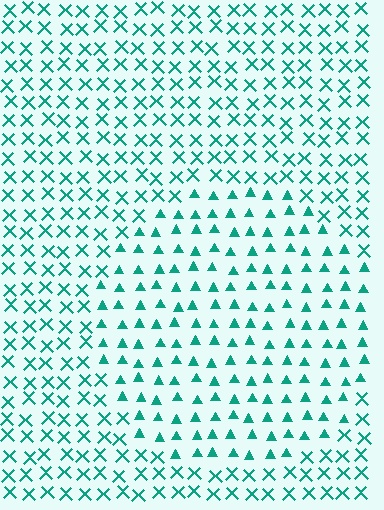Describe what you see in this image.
The image is filled with small teal elements arranged in a uniform grid. A circle-shaped region contains triangles, while the surrounding area contains X marks. The boundary is defined purely by the change in element shape.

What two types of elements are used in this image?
The image uses triangles inside the circle region and X marks outside it.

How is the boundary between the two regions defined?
The boundary is defined by a change in element shape: triangles inside vs. X marks outside. All elements share the same color and spacing.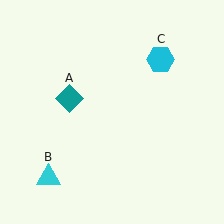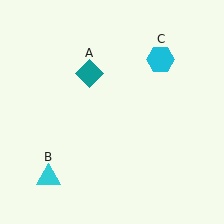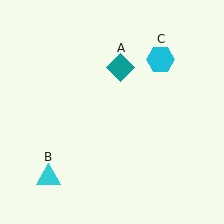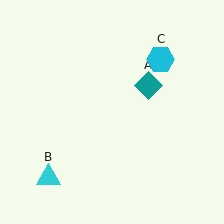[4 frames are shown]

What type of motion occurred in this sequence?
The teal diamond (object A) rotated clockwise around the center of the scene.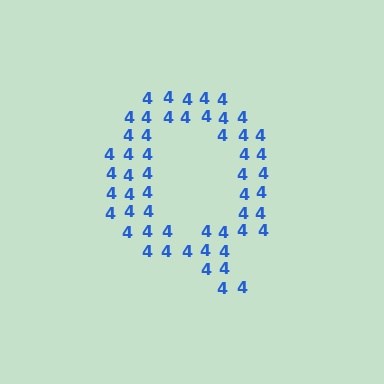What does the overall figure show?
The overall figure shows the letter Q.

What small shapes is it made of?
It is made of small digit 4's.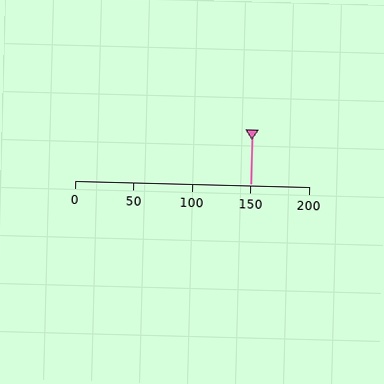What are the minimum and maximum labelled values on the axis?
The axis runs from 0 to 200.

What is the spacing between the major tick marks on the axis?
The major ticks are spaced 50 apart.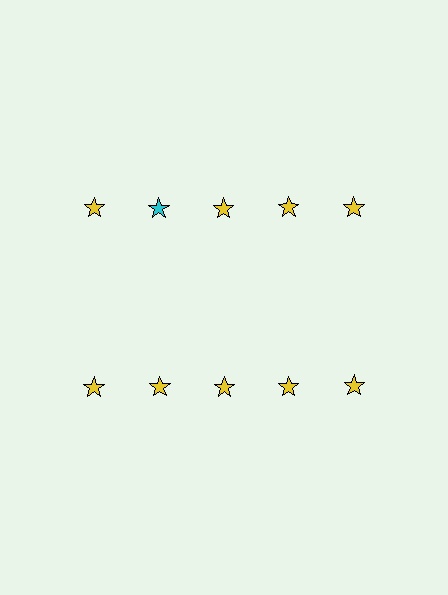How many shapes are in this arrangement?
There are 10 shapes arranged in a grid pattern.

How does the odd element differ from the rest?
It has a different color: cyan instead of yellow.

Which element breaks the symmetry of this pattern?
The cyan star in the top row, second from left column breaks the symmetry. All other shapes are yellow stars.